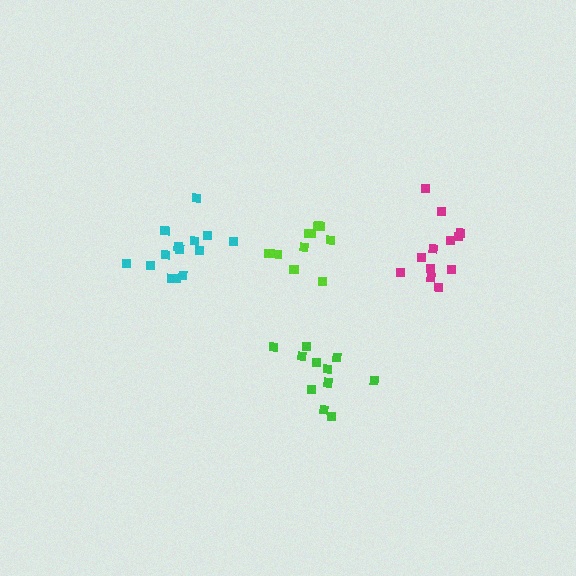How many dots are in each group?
Group 1: 10 dots, Group 2: 11 dots, Group 3: 14 dots, Group 4: 12 dots (47 total).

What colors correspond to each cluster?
The clusters are colored: lime, green, cyan, magenta.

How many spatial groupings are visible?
There are 4 spatial groupings.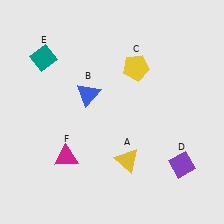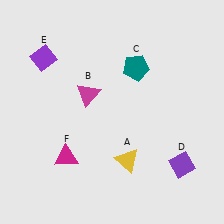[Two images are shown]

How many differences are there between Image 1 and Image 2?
There are 3 differences between the two images.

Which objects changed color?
B changed from blue to magenta. C changed from yellow to teal. E changed from teal to purple.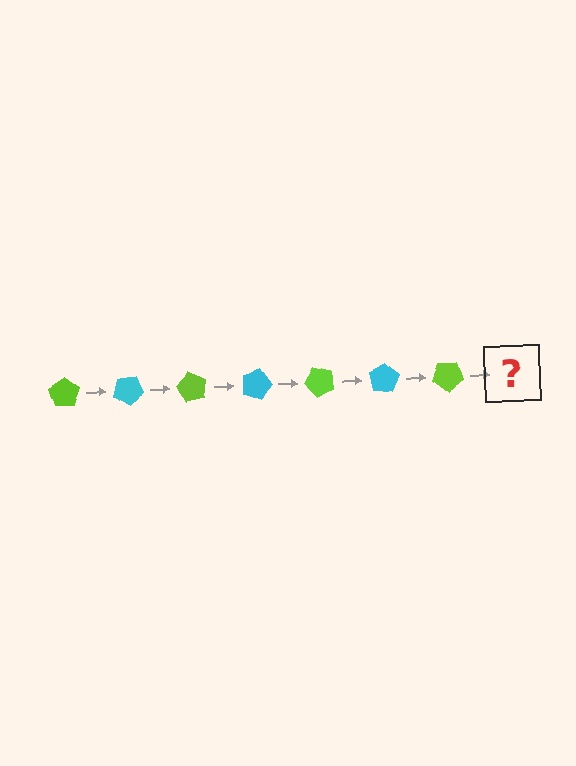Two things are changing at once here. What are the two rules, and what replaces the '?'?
The two rules are that it rotates 30 degrees each step and the color cycles through lime and cyan. The '?' should be a cyan pentagon, rotated 210 degrees from the start.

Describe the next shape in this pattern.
It should be a cyan pentagon, rotated 210 degrees from the start.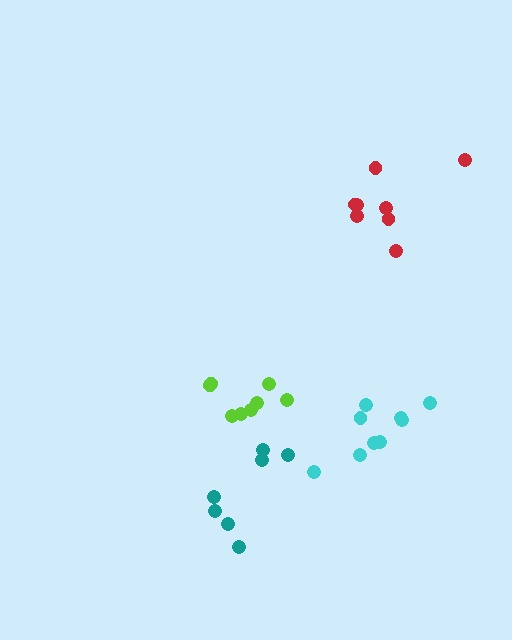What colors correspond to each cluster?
The clusters are colored: cyan, teal, lime, red.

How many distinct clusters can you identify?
There are 4 distinct clusters.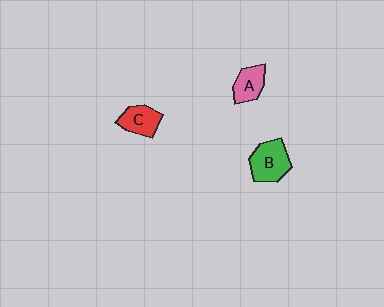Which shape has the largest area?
Shape B (green).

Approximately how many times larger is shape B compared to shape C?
Approximately 1.3 times.